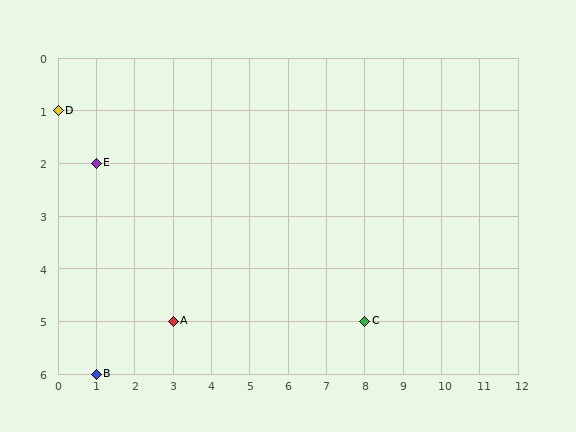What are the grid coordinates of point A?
Point A is at grid coordinates (3, 5).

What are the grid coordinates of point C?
Point C is at grid coordinates (8, 5).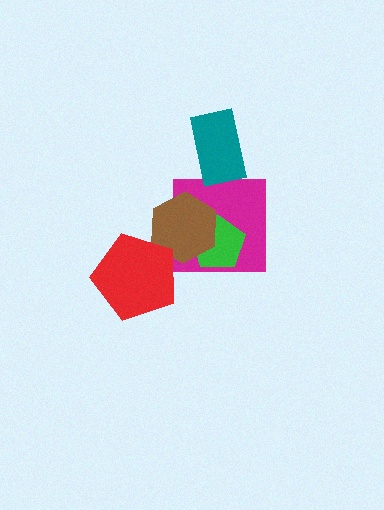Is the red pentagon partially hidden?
No, no other shape covers it.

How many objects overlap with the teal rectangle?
0 objects overlap with the teal rectangle.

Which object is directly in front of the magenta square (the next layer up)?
The green pentagon is directly in front of the magenta square.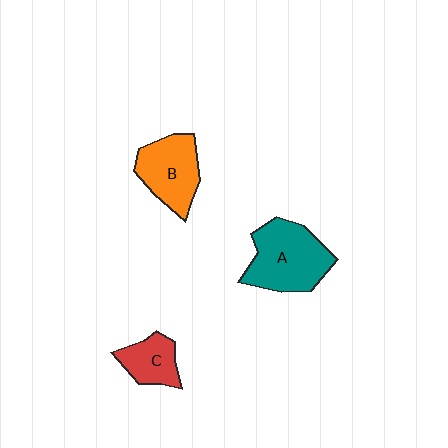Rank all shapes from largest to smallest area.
From largest to smallest: A (teal), B (orange), C (red).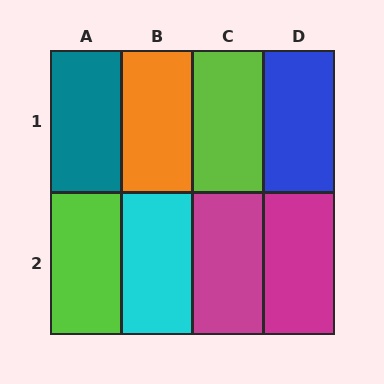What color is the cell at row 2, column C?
Magenta.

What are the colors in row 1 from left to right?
Teal, orange, lime, blue.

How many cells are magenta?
2 cells are magenta.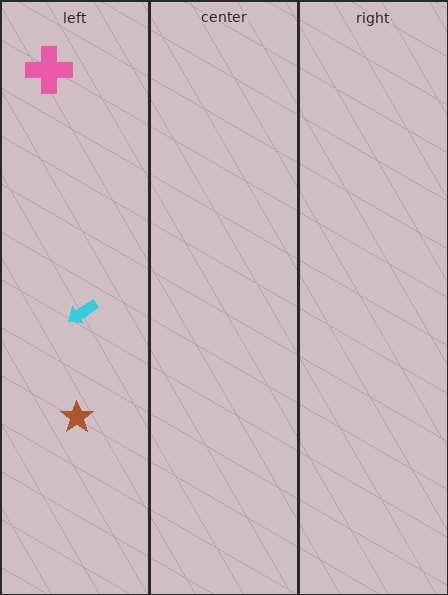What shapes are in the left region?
The cyan arrow, the pink cross, the brown star.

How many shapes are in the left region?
3.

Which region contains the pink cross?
The left region.